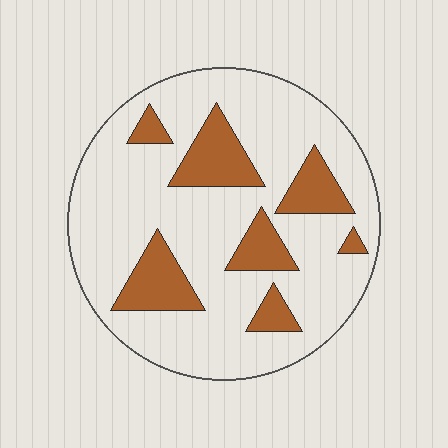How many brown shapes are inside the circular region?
7.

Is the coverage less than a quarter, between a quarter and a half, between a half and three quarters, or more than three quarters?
Less than a quarter.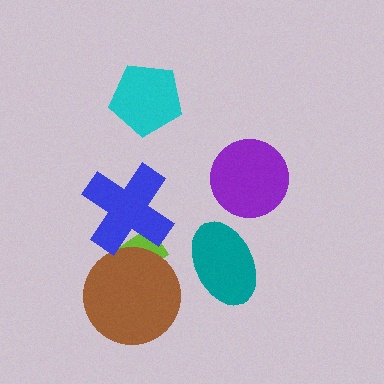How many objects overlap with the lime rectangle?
2 objects overlap with the lime rectangle.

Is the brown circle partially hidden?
No, no other shape covers it.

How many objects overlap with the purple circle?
0 objects overlap with the purple circle.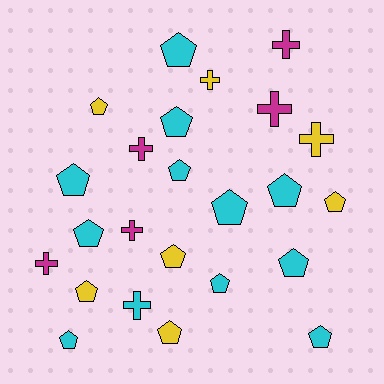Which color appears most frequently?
Cyan, with 12 objects.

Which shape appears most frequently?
Pentagon, with 16 objects.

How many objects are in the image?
There are 24 objects.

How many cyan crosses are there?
There is 1 cyan cross.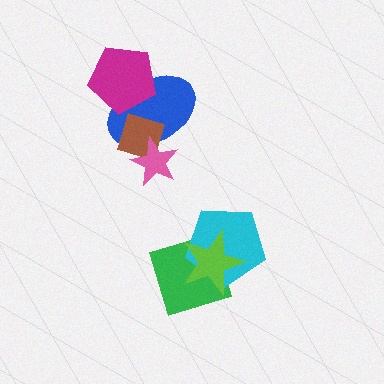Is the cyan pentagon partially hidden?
Yes, it is partially covered by another shape.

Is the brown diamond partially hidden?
Yes, it is partially covered by another shape.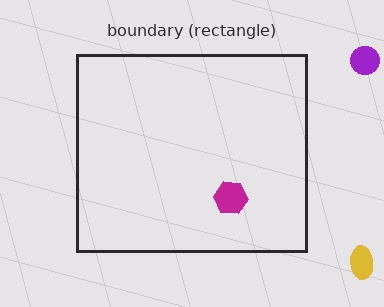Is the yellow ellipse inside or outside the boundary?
Outside.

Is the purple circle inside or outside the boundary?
Outside.